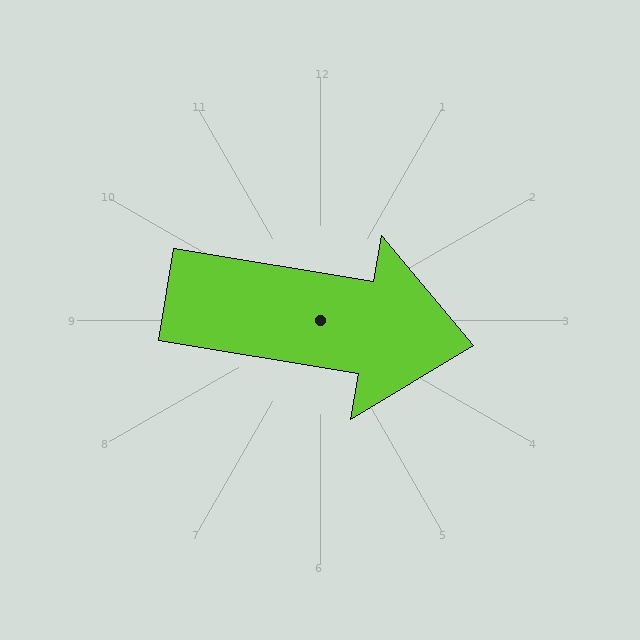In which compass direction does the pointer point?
East.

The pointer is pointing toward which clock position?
Roughly 3 o'clock.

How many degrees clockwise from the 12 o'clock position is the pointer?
Approximately 99 degrees.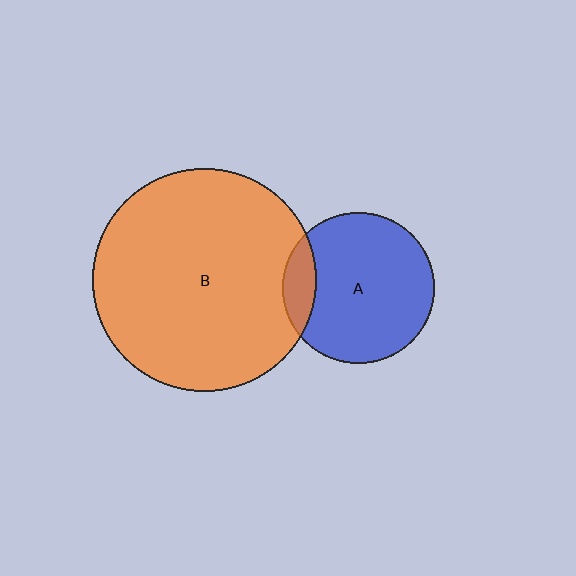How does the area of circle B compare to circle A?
Approximately 2.2 times.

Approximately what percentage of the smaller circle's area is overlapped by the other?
Approximately 15%.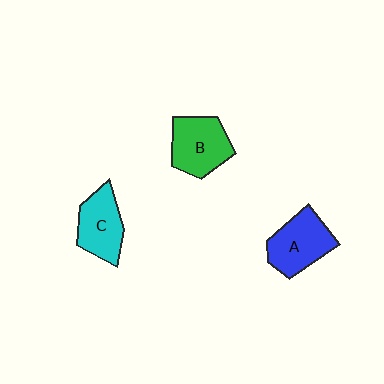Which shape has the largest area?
Shape A (blue).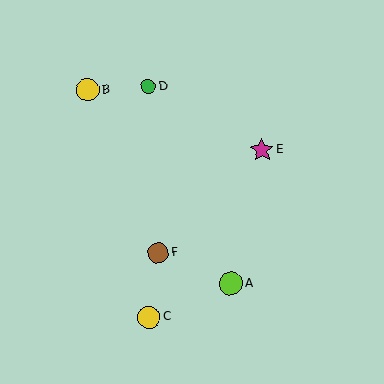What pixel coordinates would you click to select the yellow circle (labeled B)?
Click at (88, 90) to select the yellow circle B.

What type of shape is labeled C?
Shape C is a yellow circle.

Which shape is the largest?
The magenta star (labeled E) is the largest.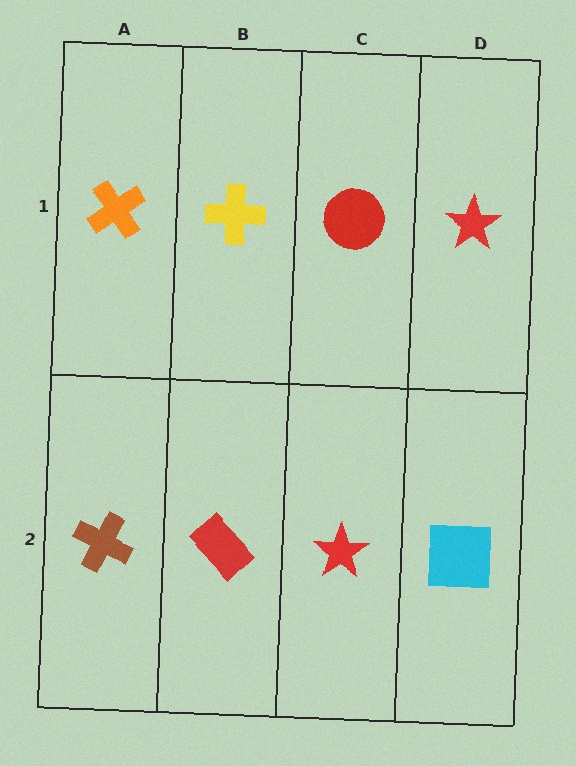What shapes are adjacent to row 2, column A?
An orange cross (row 1, column A), a red rectangle (row 2, column B).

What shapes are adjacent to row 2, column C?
A red circle (row 1, column C), a red rectangle (row 2, column B), a cyan square (row 2, column D).